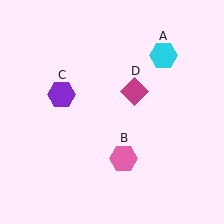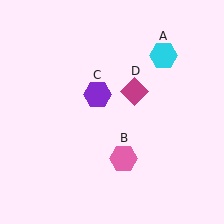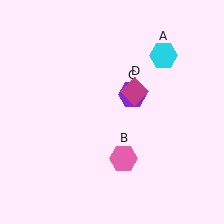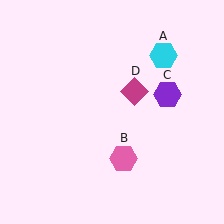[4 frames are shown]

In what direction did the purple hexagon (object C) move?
The purple hexagon (object C) moved right.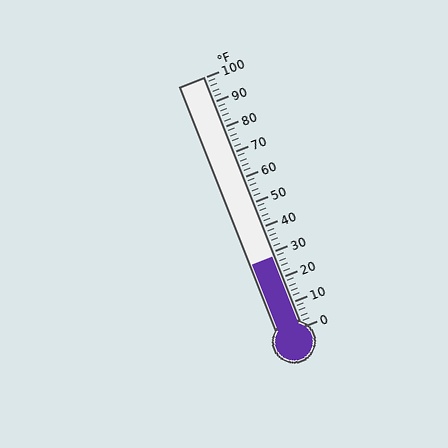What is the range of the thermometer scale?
The thermometer scale ranges from 0°F to 100°F.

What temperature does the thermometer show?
The thermometer shows approximately 28°F.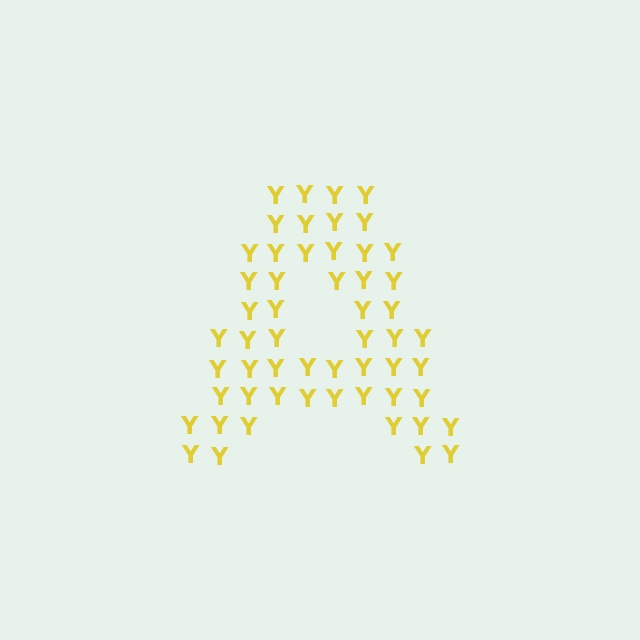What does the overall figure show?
The overall figure shows the letter A.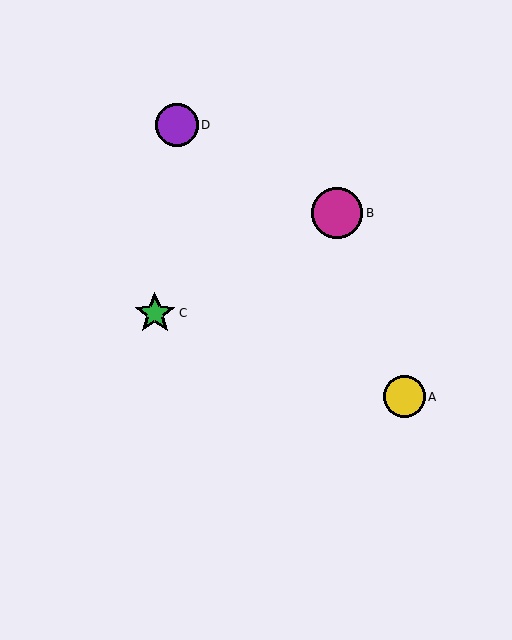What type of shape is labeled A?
Shape A is a yellow circle.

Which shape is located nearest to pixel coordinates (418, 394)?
The yellow circle (labeled A) at (405, 397) is nearest to that location.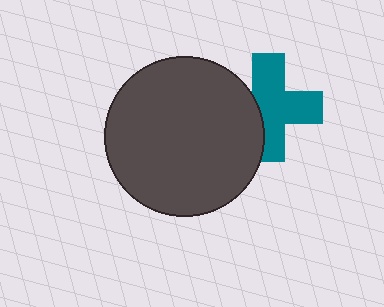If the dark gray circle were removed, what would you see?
You would see the complete teal cross.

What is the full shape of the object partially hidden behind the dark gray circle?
The partially hidden object is a teal cross.